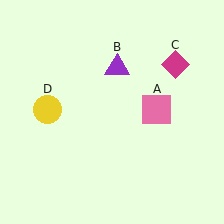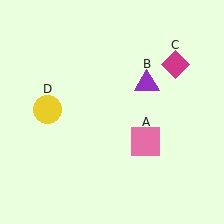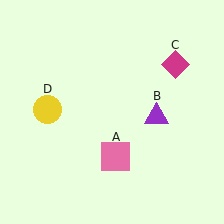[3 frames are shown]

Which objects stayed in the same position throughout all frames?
Magenta diamond (object C) and yellow circle (object D) remained stationary.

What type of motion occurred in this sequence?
The pink square (object A), purple triangle (object B) rotated clockwise around the center of the scene.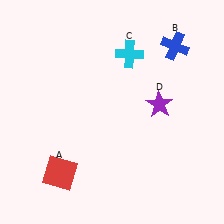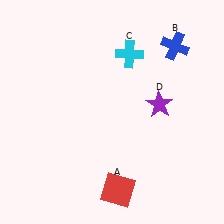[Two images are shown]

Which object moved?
The red square (A) moved right.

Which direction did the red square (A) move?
The red square (A) moved right.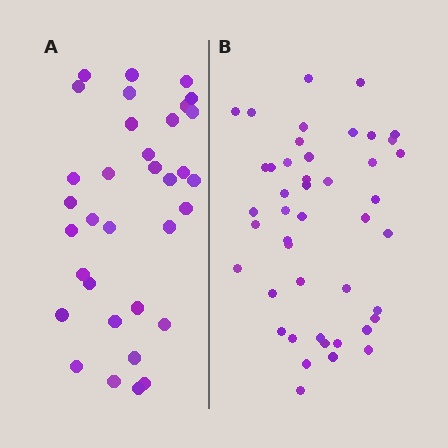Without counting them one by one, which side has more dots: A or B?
Region B (the right region) has more dots.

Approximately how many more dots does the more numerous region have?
Region B has roughly 12 or so more dots than region A.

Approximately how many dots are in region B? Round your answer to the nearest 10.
About 40 dots. (The exact count is 45, which rounds to 40.)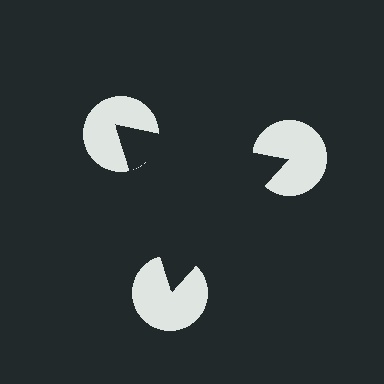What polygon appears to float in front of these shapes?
An illusory triangle — its edges are inferred from the aligned wedge cuts in the pac-man discs, not physically drawn.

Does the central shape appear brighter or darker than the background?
It typically appears slightly darker than the background, even though no actual brightness change is drawn.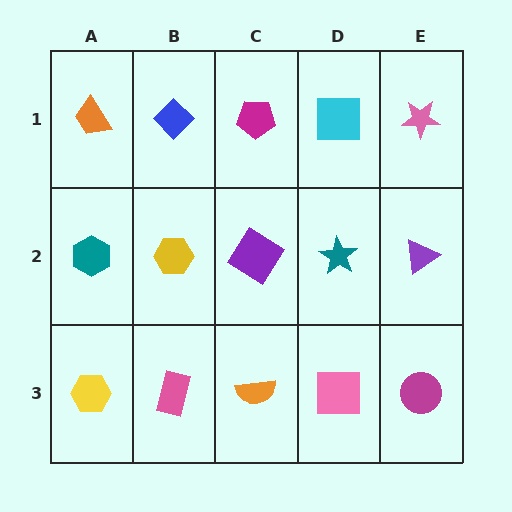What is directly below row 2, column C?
An orange semicircle.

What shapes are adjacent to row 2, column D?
A cyan square (row 1, column D), a pink square (row 3, column D), a purple diamond (row 2, column C), a purple triangle (row 2, column E).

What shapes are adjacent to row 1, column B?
A yellow hexagon (row 2, column B), an orange trapezoid (row 1, column A), a magenta pentagon (row 1, column C).